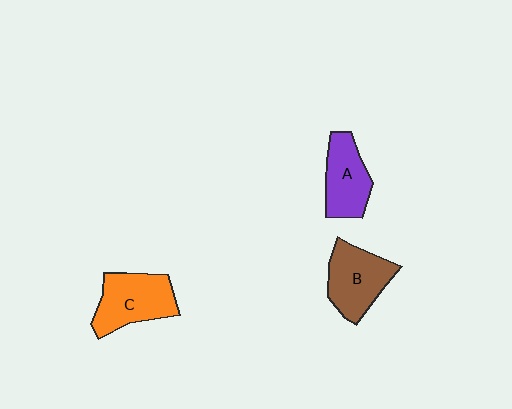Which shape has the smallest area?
Shape A (purple).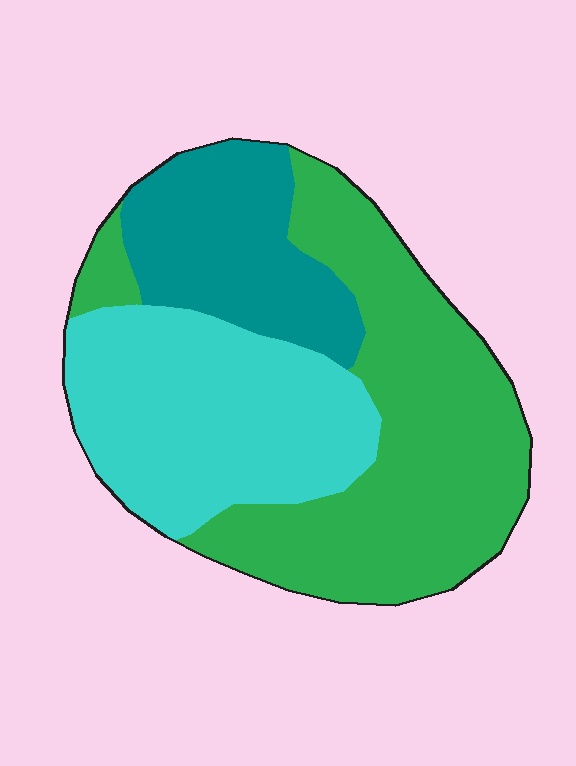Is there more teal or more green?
Green.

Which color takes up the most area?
Green, at roughly 45%.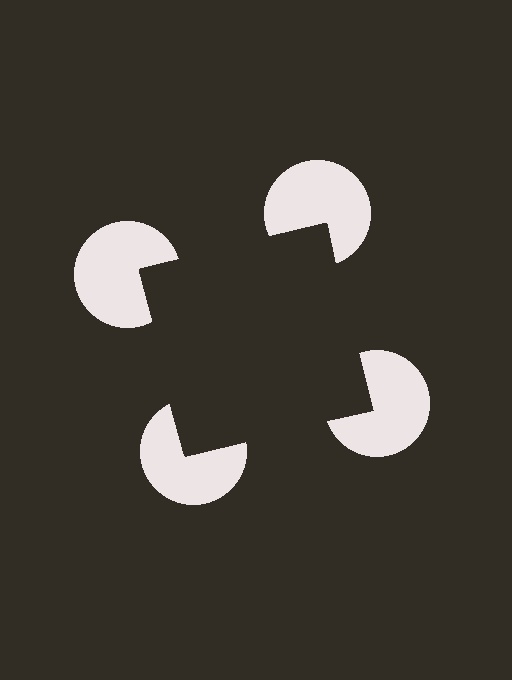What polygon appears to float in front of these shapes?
An illusory square — its edges are inferred from the aligned wedge cuts in the pac-man discs, not physically drawn.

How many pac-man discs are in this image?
There are 4 — one at each vertex of the illusory square.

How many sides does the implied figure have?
4 sides.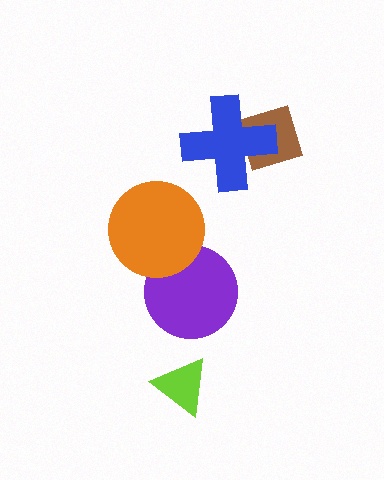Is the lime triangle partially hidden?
No, no other shape covers it.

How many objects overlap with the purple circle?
1 object overlaps with the purple circle.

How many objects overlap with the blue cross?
1 object overlaps with the blue cross.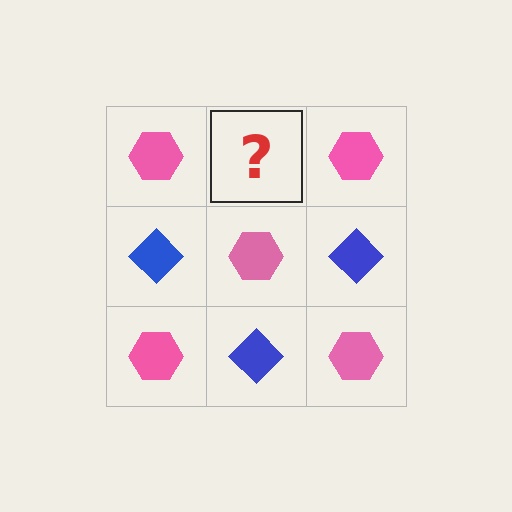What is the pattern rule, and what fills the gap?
The rule is that it alternates pink hexagon and blue diamond in a checkerboard pattern. The gap should be filled with a blue diamond.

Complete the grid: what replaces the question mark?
The question mark should be replaced with a blue diamond.